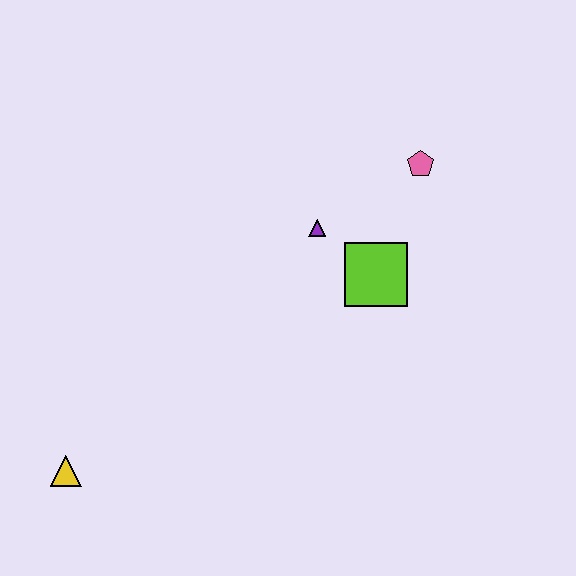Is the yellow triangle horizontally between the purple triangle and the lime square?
No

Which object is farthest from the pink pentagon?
The yellow triangle is farthest from the pink pentagon.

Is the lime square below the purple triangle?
Yes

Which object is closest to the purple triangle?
The lime square is closest to the purple triangle.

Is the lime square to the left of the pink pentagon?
Yes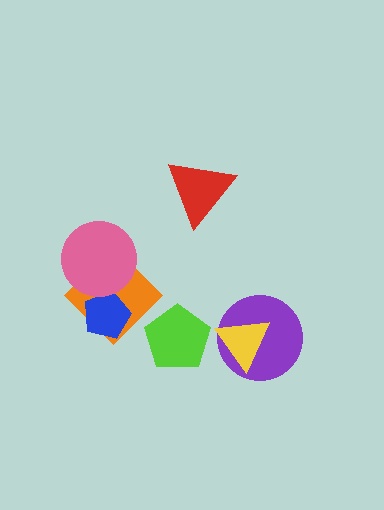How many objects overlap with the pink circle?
1 object overlaps with the pink circle.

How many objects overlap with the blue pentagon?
1 object overlaps with the blue pentagon.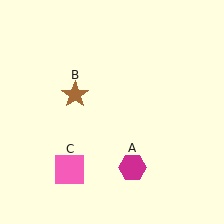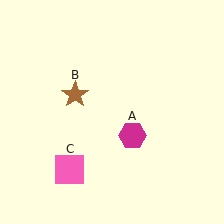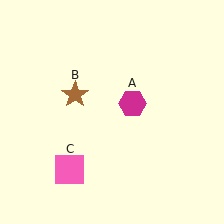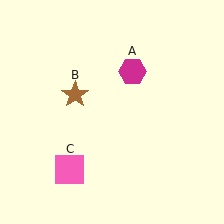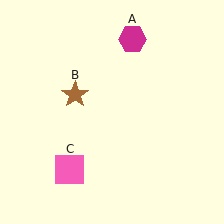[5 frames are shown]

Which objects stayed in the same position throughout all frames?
Brown star (object B) and pink square (object C) remained stationary.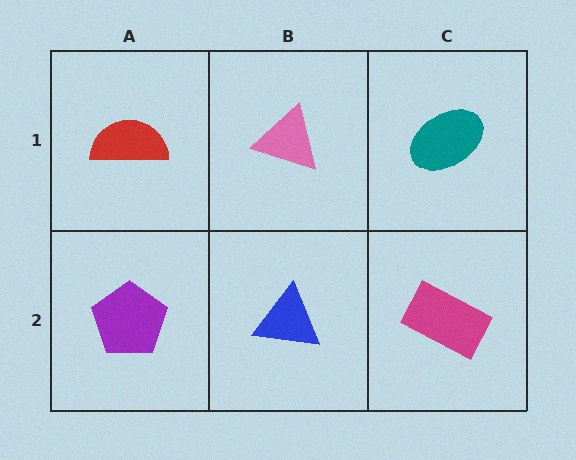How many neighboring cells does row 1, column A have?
2.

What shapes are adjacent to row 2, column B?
A pink triangle (row 1, column B), a purple pentagon (row 2, column A), a magenta rectangle (row 2, column C).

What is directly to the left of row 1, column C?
A pink triangle.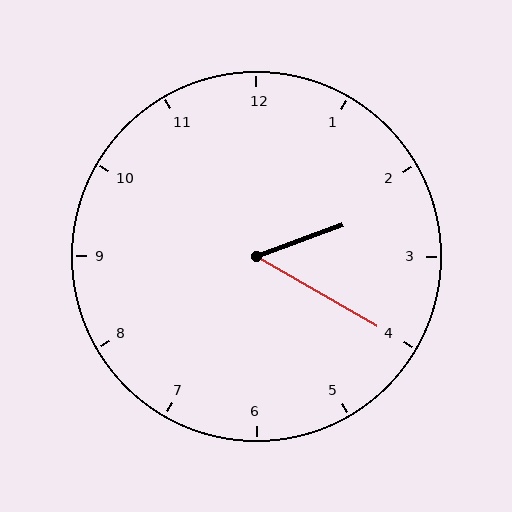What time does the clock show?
2:20.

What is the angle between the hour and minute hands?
Approximately 50 degrees.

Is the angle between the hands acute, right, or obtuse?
It is acute.